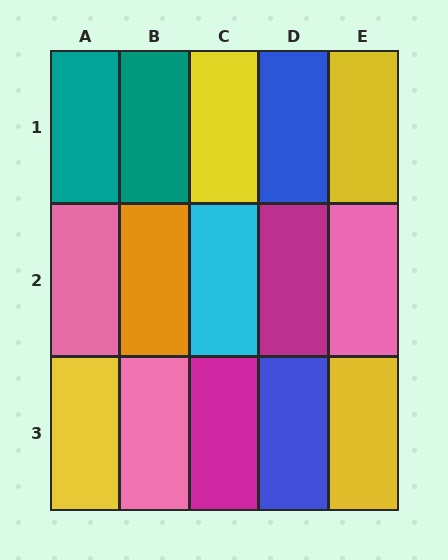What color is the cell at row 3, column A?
Yellow.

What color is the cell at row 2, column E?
Pink.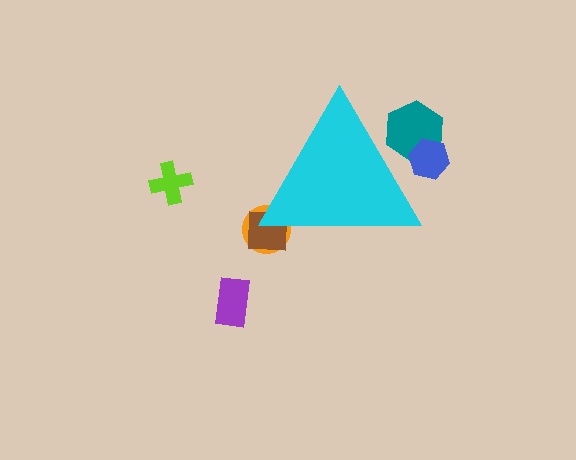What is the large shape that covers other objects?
A cyan triangle.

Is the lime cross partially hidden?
No, the lime cross is fully visible.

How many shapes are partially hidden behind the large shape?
4 shapes are partially hidden.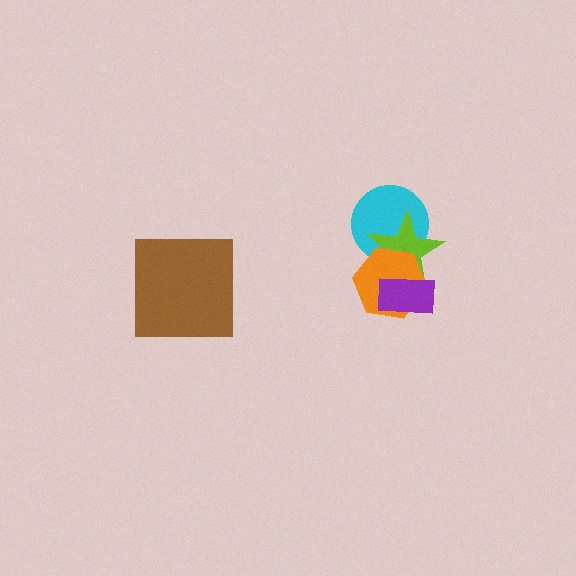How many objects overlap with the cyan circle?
2 objects overlap with the cyan circle.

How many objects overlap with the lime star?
3 objects overlap with the lime star.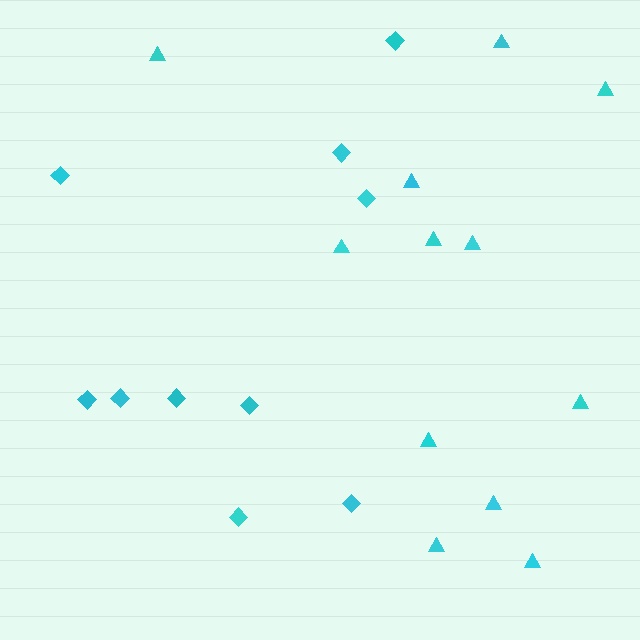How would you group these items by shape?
There are 2 groups: one group of diamonds (10) and one group of triangles (12).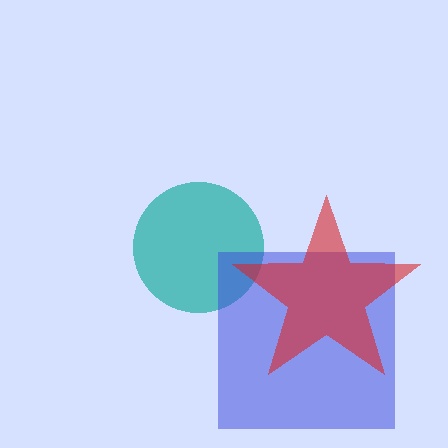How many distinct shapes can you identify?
There are 3 distinct shapes: a teal circle, a blue square, a red star.